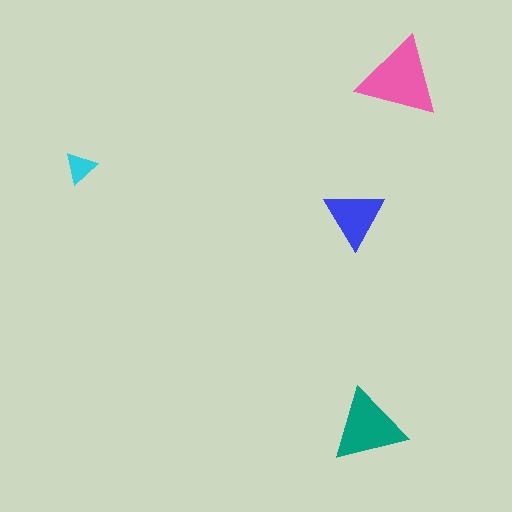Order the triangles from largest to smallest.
the pink one, the teal one, the blue one, the cyan one.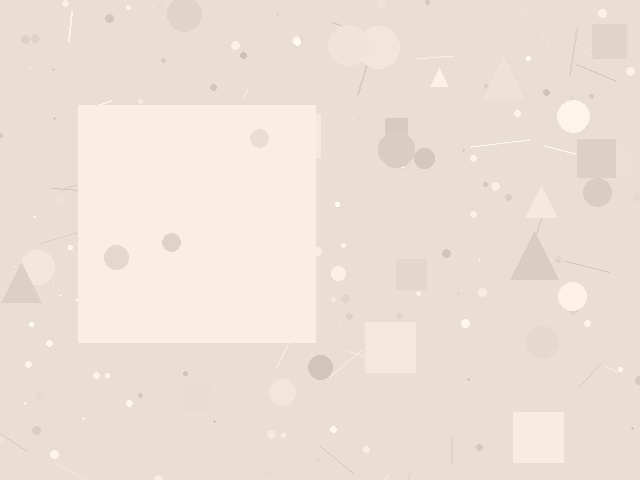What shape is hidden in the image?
A square is hidden in the image.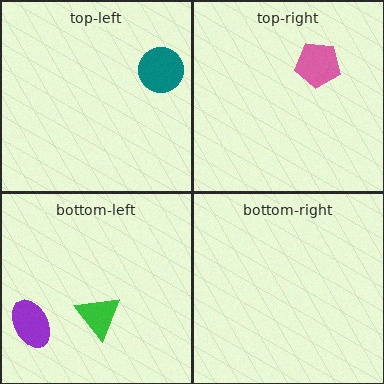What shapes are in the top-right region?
The pink pentagon.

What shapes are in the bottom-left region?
The purple ellipse, the green triangle.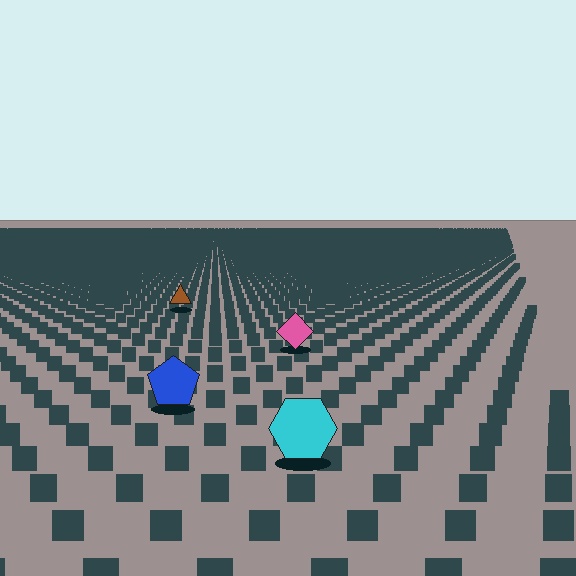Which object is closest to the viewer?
The cyan hexagon is closest. The texture marks near it are larger and more spread out.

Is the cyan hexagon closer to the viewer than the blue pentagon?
Yes. The cyan hexagon is closer — you can tell from the texture gradient: the ground texture is coarser near it.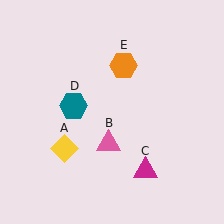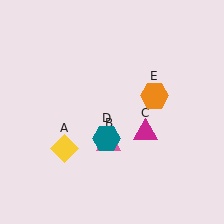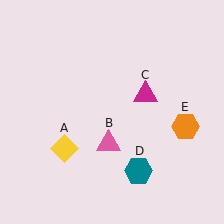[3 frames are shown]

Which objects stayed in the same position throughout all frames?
Yellow diamond (object A) and pink triangle (object B) remained stationary.